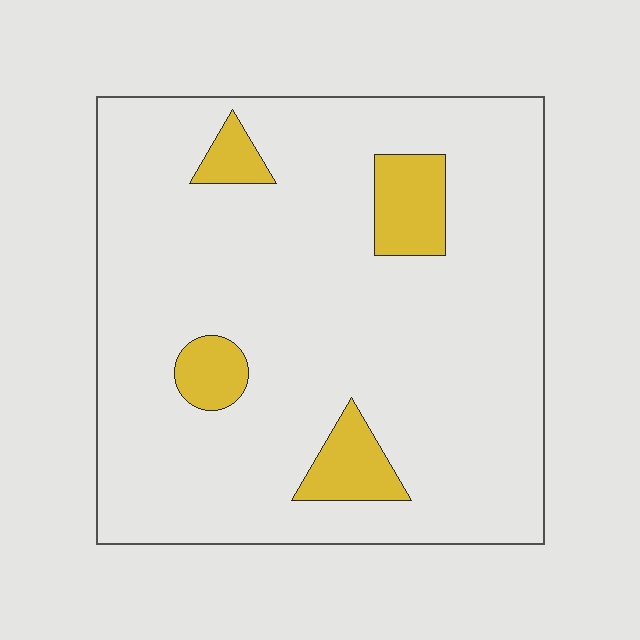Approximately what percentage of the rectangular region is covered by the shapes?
Approximately 10%.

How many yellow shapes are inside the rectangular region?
4.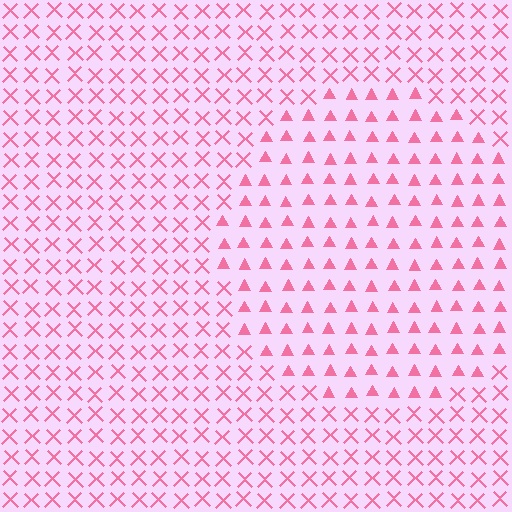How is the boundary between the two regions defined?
The boundary is defined by a change in element shape: triangles inside vs. X marks outside. All elements share the same color and spacing.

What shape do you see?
I see a circle.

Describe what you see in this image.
The image is filled with small pink elements arranged in a uniform grid. A circle-shaped region contains triangles, while the surrounding area contains X marks. The boundary is defined purely by the change in element shape.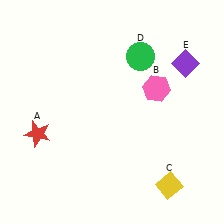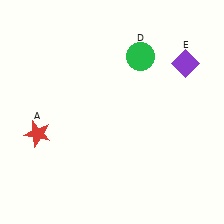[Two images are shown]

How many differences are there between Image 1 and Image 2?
There are 2 differences between the two images.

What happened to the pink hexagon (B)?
The pink hexagon (B) was removed in Image 2. It was in the top-right area of Image 1.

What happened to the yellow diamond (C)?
The yellow diamond (C) was removed in Image 2. It was in the bottom-right area of Image 1.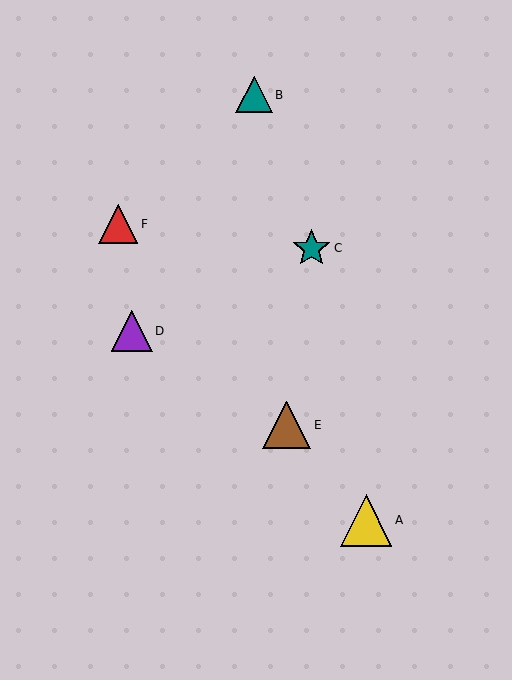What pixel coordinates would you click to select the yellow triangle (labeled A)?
Click at (366, 520) to select the yellow triangle A.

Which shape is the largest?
The yellow triangle (labeled A) is the largest.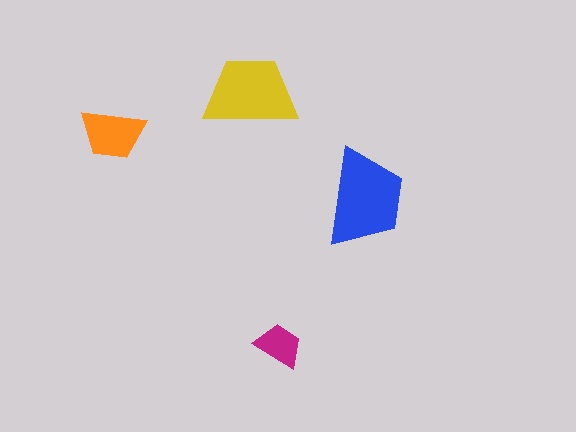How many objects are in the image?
There are 4 objects in the image.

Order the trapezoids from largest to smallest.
the blue one, the yellow one, the orange one, the magenta one.